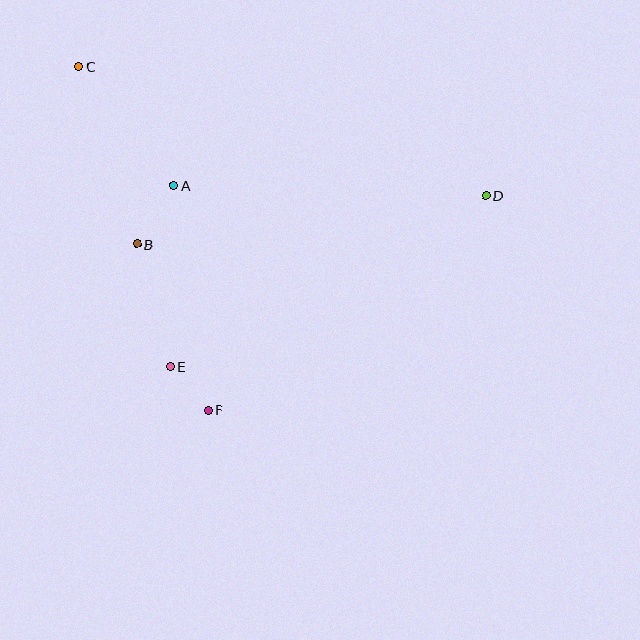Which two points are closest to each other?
Points E and F are closest to each other.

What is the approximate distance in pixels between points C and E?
The distance between C and E is approximately 314 pixels.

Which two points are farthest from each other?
Points C and D are farthest from each other.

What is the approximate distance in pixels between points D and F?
The distance between D and F is approximately 351 pixels.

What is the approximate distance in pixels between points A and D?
The distance between A and D is approximately 312 pixels.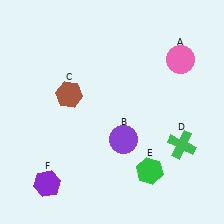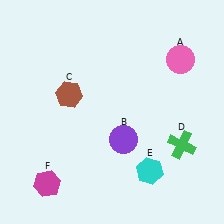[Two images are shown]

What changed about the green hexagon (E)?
In Image 1, E is green. In Image 2, it changed to cyan.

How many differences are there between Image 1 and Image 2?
There are 2 differences between the two images.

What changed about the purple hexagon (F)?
In Image 1, F is purple. In Image 2, it changed to magenta.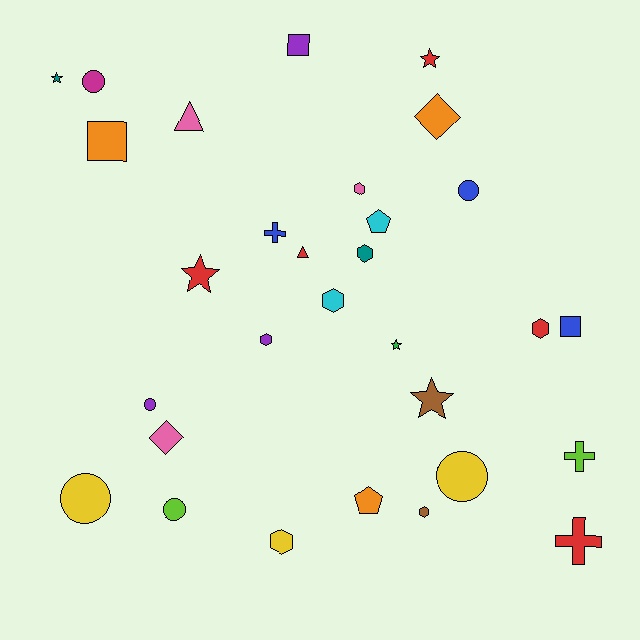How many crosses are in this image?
There are 3 crosses.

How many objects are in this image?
There are 30 objects.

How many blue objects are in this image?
There are 3 blue objects.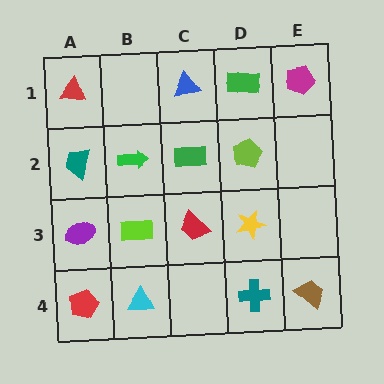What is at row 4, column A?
A red pentagon.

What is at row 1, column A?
A red triangle.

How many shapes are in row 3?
4 shapes.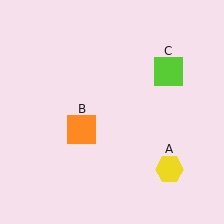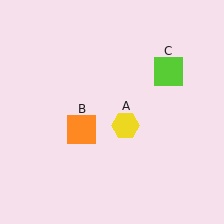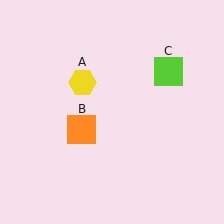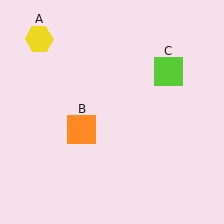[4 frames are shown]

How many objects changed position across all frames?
1 object changed position: yellow hexagon (object A).